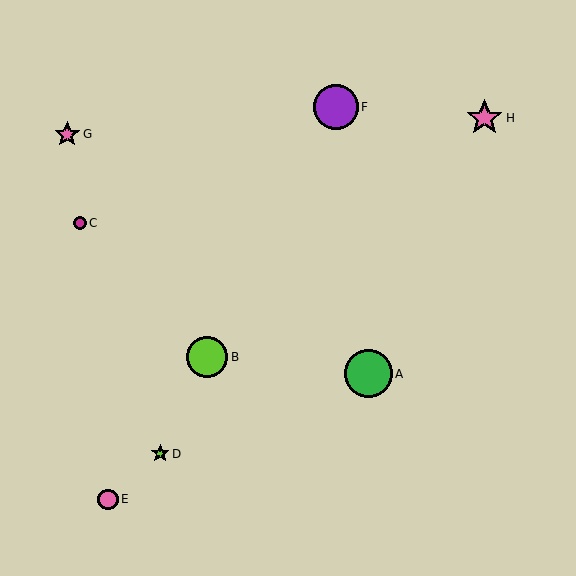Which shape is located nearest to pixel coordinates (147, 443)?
The lime star (labeled D) at (160, 454) is nearest to that location.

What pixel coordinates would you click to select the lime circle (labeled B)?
Click at (207, 357) to select the lime circle B.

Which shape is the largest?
The green circle (labeled A) is the largest.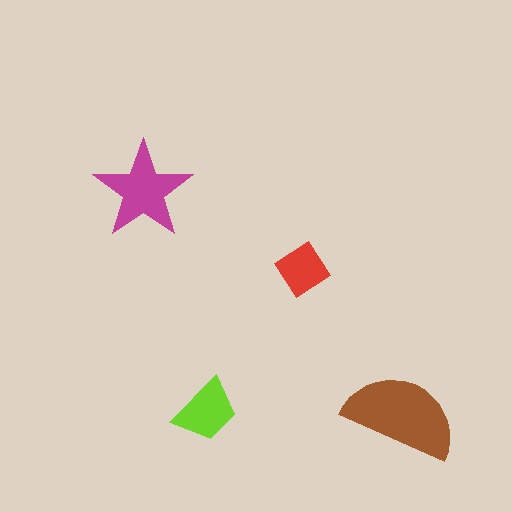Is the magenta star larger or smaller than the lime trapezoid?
Larger.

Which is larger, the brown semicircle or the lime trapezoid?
The brown semicircle.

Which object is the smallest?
The red diamond.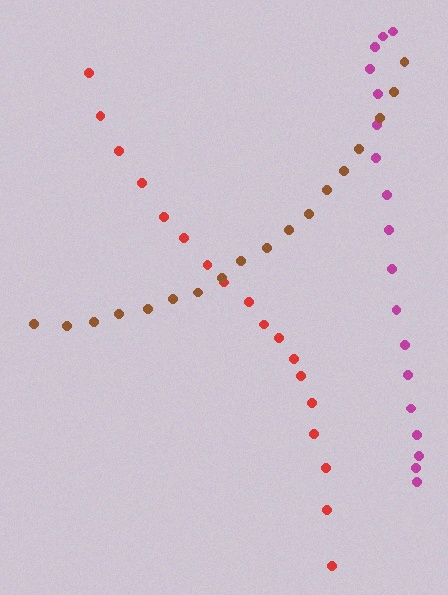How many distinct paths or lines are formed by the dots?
There are 3 distinct paths.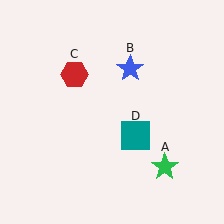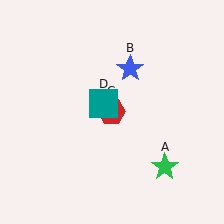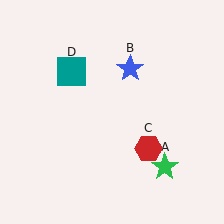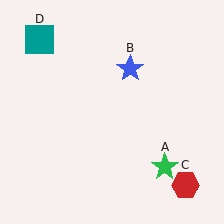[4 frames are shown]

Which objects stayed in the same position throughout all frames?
Green star (object A) and blue star (object B) remained stationary.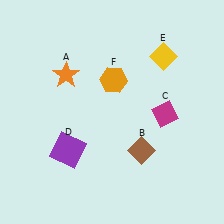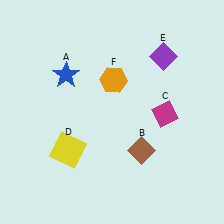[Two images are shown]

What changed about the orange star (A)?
In Image 1, A is orange. In Image 2, it changed to blue.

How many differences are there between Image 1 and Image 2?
There are 3 differences between the two images.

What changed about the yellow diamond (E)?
In Image 1, E is yellow. In Image 2, it changed to purple.